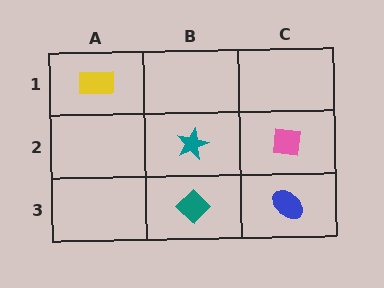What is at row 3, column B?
A teal diamond.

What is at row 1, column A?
A yellow rectangle.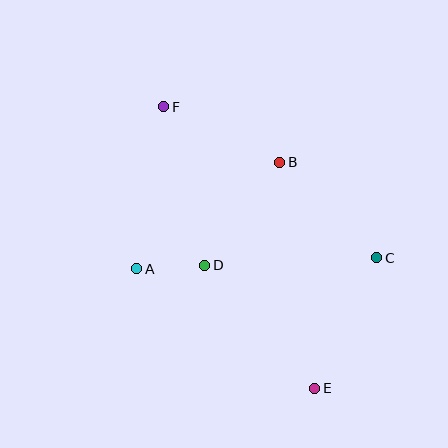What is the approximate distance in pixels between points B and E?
The distance between B and E is approximately 229 pixels.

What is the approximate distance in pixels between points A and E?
The distance between A and E is approximately 214 pixels.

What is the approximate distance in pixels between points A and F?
The distance between A and F is approximately 164 pixels.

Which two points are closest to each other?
Points A and D are closest to each other.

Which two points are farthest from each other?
Points E and F are farthest from each other.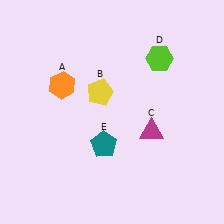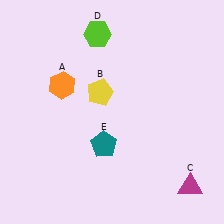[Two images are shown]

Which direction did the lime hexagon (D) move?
The lime hexagon (D) moved left.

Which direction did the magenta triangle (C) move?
The magenta triangle (C) moved down.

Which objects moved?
The objects that moved are: the magenta triangle (C), the lime hexagon (D).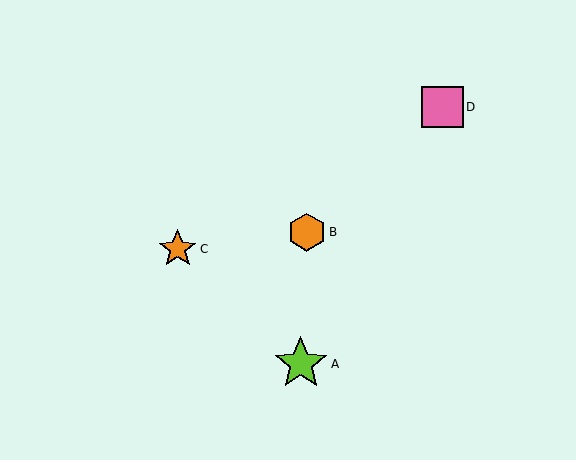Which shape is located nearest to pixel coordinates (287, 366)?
The lime star (labeled A) at (301, 364) is nearest to that location.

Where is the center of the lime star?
The center of the lime star is at (301, 364).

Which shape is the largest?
The lime star (labeled A) is the largest.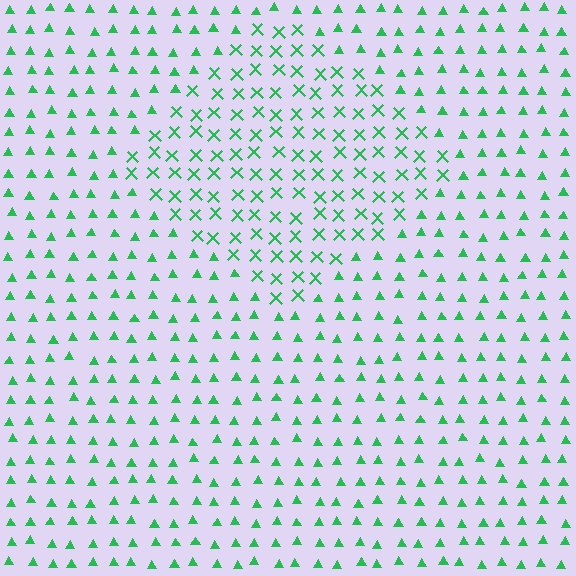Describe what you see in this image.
The image is filled with small green elements arranged in a uniform grid. A diamond-shaped region contains X marks, while the surrounding area contains triangles. The boundary is defined purely by the change in element shape.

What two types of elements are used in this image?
The image uses X marks inside the diamond region and triangles outside it.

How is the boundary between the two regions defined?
The boundary is defined by a change in element shape: X marks inside vs. triangles outside. All elements share the same color and spacing.